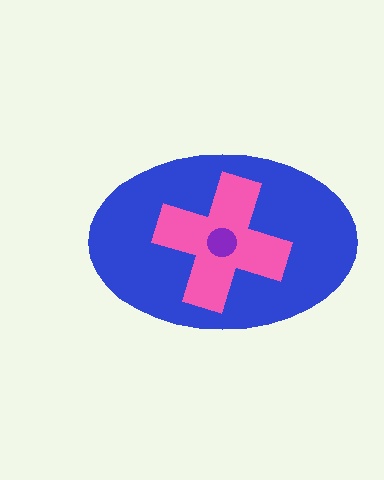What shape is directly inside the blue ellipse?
The pink cross.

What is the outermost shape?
The blue ellipse.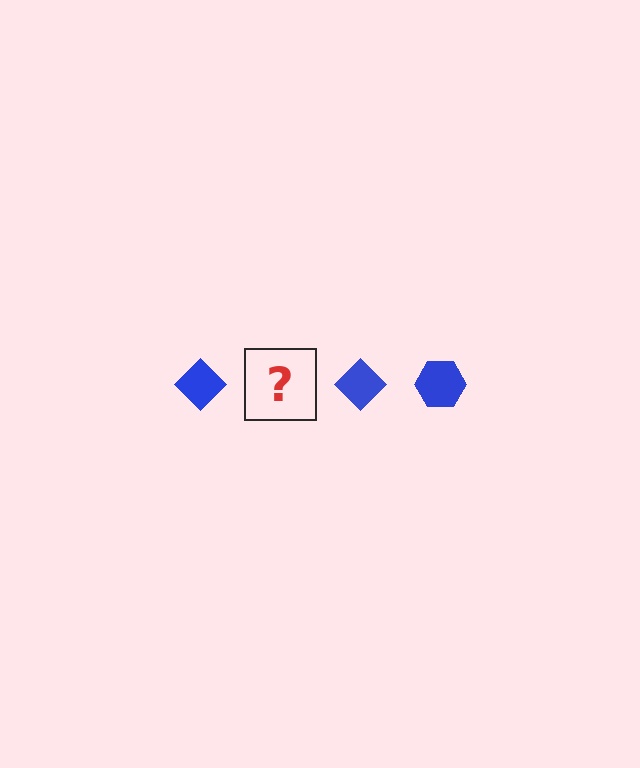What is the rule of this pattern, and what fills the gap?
The rule is that the pattern cycles through diamond, hexagon shapes in blue. The gap should be filled with a blue hexagon.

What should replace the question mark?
The question mark should be replaced with a blue hexagon.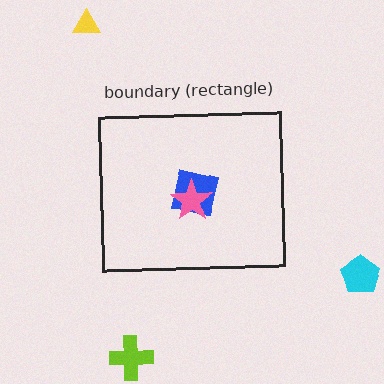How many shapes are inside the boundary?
2 inside, 3 outside.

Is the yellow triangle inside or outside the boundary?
Outside.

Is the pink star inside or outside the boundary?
Inside.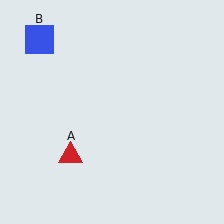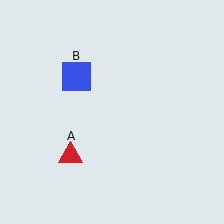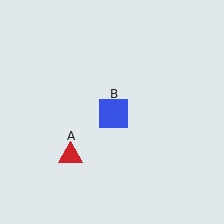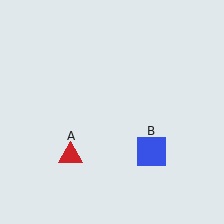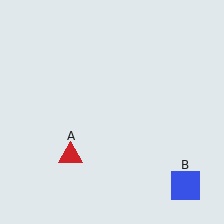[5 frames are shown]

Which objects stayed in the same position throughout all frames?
Red triangle (object A) remained stationary.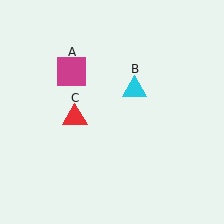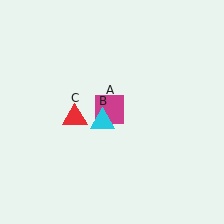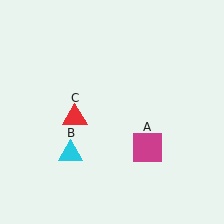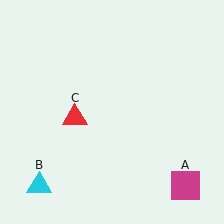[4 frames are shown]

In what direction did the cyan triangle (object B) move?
The cyan triangle (object B) moved down and to the left.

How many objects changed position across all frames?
2 objects changed position: magenta square (object A), cyan triangle (object B).